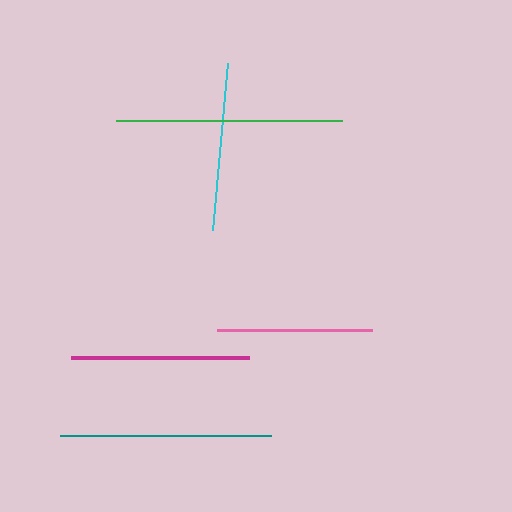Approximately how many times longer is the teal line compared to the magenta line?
The teal line is approximately 1.2 times the length of the magenta line.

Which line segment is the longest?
The green line is the longest at approximately 227 pixels.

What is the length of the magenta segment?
The magenta segment is approximately 178 pixels long.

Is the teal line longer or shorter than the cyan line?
The teal line is longer than the cyan line.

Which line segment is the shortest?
The pink line is the shortest at approximately 155 pixels.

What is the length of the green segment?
The green segment is approximately 227 pixels long.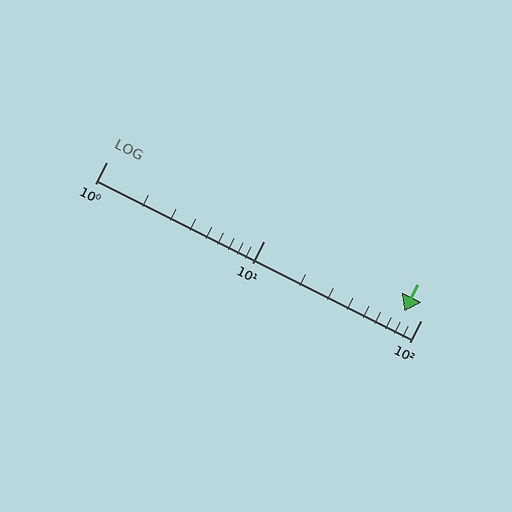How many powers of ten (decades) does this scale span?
The scale spans 2 decades, from 1 to 100.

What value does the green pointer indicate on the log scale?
The pointer indicates approximately 78.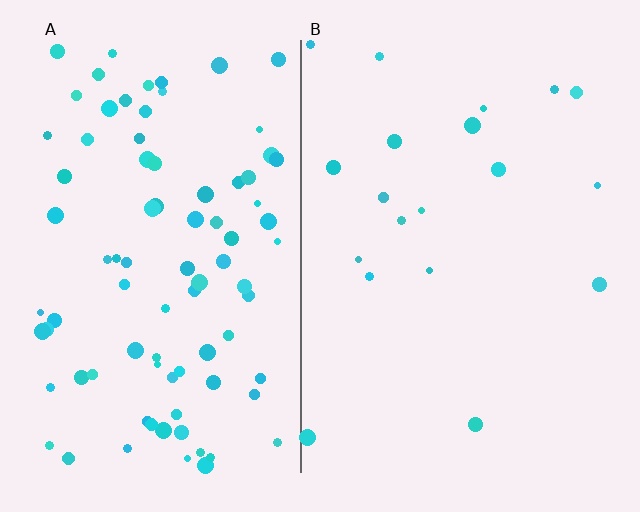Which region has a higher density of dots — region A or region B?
A (the left).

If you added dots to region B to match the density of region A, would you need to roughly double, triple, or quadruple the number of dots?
Approximately quadruple.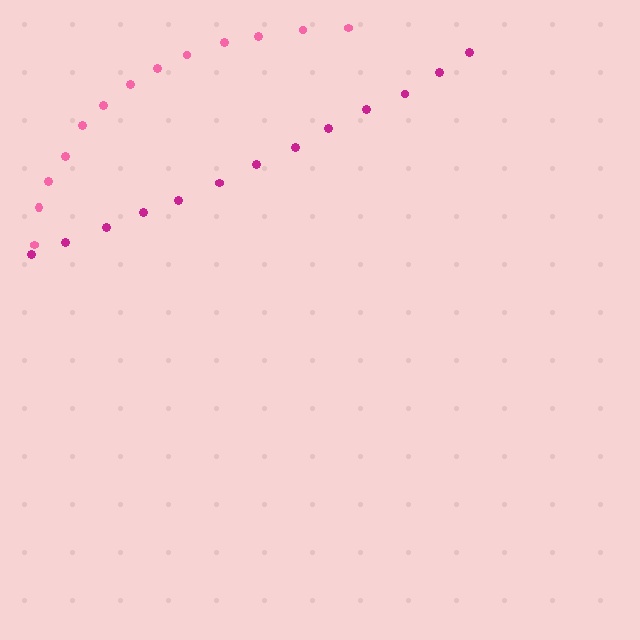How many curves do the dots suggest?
There are 2 distinct paths.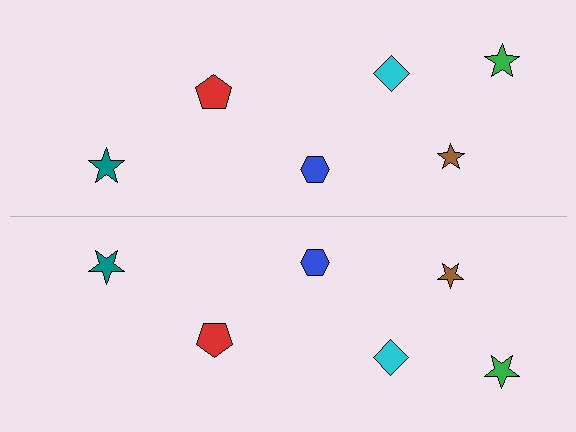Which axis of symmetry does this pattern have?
The pattern has a horizontal axis of symmetry running through the center of the image.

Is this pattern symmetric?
Yes, this pattern has bilateral (reflection) symmetry.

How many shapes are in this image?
There are 12 shapes in this image.